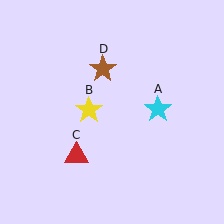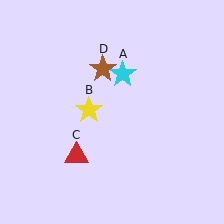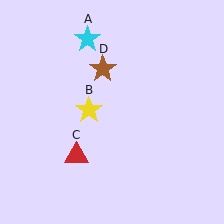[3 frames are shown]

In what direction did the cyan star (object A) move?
The cyan star (object A) moved up and to the left.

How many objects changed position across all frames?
1 object changed position: cyan star (object A).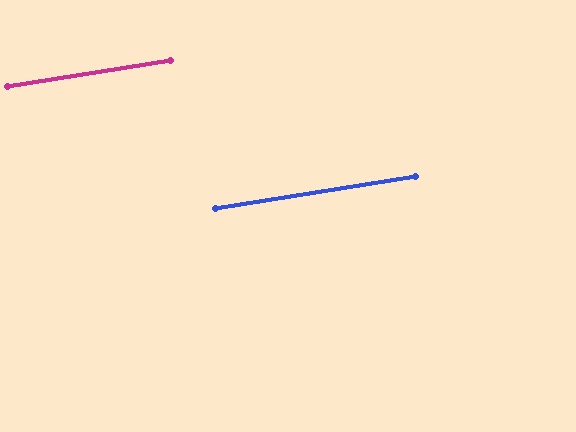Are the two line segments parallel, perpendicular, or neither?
Parallel — their directions differ by only 0.3°.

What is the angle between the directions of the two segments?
Approximately 0 degrees.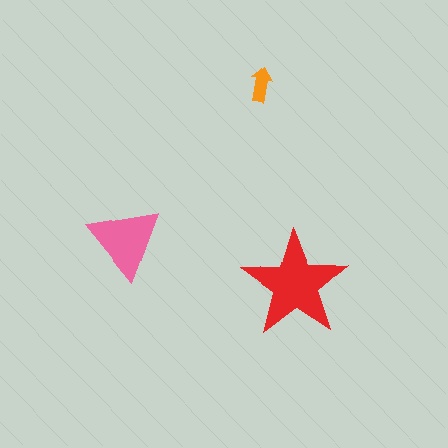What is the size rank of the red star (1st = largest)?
1st.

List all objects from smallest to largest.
The orange arrow, the pink triangle, the red star.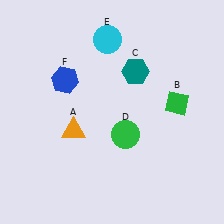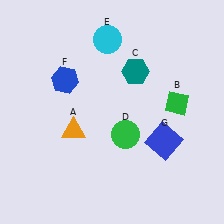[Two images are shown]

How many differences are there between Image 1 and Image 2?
There is 1 difference between the two images.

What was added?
A blue square (G) was added in Image 2.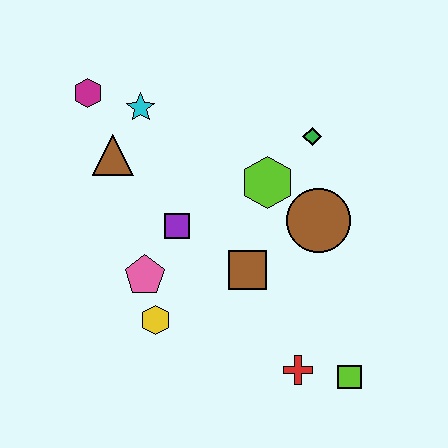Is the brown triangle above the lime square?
Yes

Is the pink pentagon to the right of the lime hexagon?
No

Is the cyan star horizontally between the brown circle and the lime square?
No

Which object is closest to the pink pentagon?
The yellow hexagon is closest to the pink pentagon.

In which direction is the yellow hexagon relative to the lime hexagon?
The yellow hexagon is below the lime hexagon.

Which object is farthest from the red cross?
The magenta hexagon is farthest from the red cross.